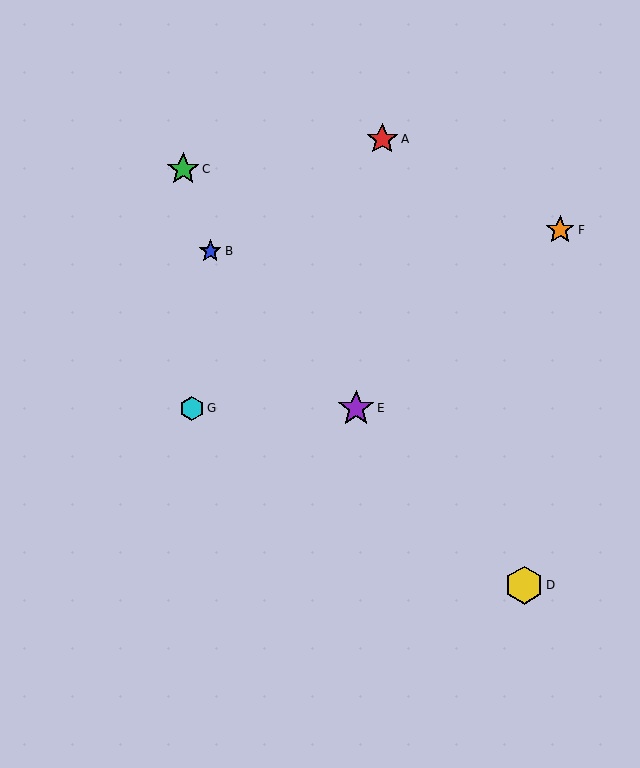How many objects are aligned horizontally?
2 objects (E, G) are aligned horizontally.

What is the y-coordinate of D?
Object D is at y≈585.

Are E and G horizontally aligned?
Yes, both are at y≈408.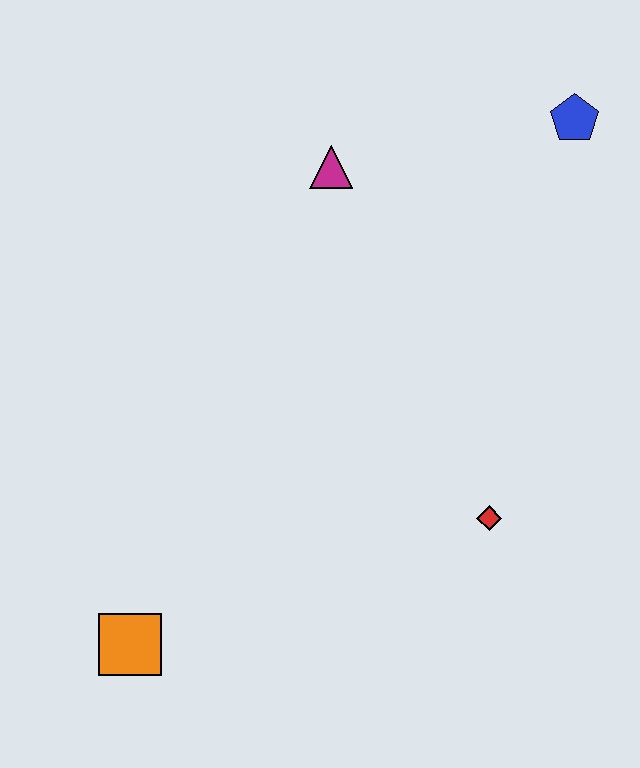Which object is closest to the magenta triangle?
The blue pentagon is closest to the magenta triangle.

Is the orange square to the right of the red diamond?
No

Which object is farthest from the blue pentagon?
The orange square is farthest from the blue pentagon.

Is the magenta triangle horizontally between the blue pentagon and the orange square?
Yes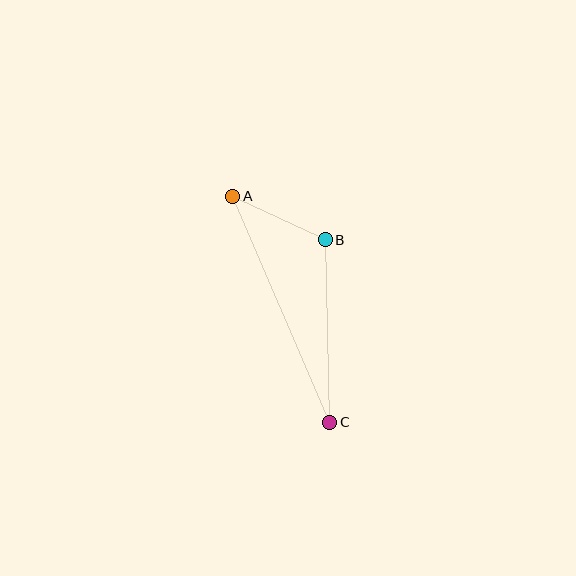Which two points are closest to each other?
Points A and B are closest to each other.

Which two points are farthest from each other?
Points A and C are farthest from each other.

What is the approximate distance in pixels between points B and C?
The distance between B and C is approximately 183 pixels.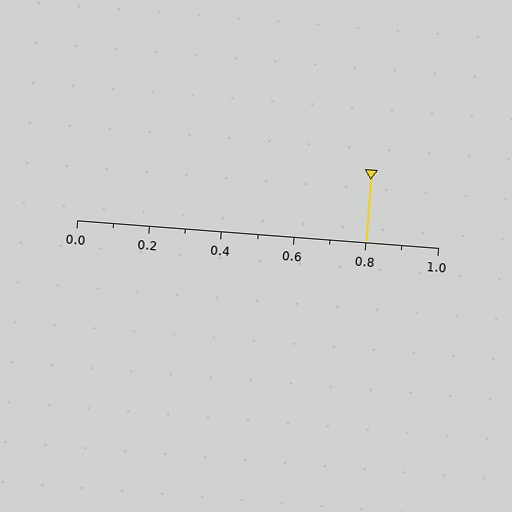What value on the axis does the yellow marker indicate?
The marker indicates approximately 0.8.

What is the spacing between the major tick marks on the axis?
The major ticks are spaced 0.2 apart.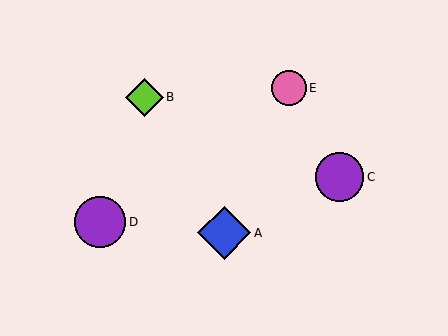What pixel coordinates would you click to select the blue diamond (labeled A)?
Click at (224, 233) to select the blue diamond A.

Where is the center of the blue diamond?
The center of the blue diamond is at (224, 233).